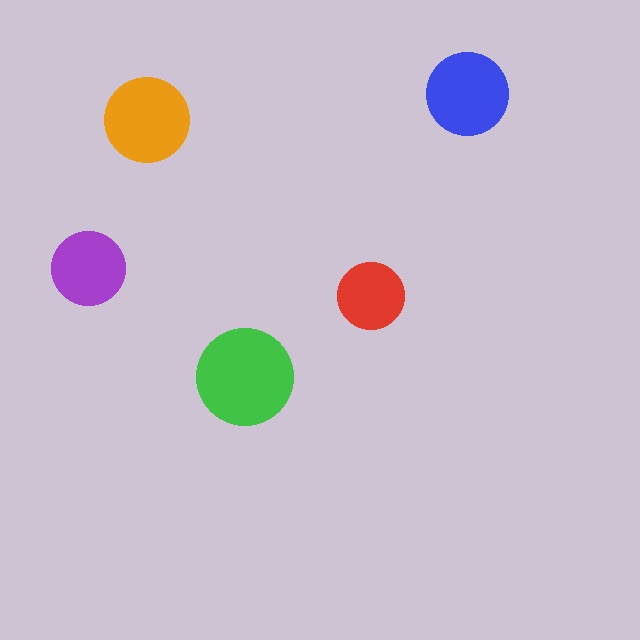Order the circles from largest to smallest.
the green one, the orange one, the blue one, the purple one, the red one.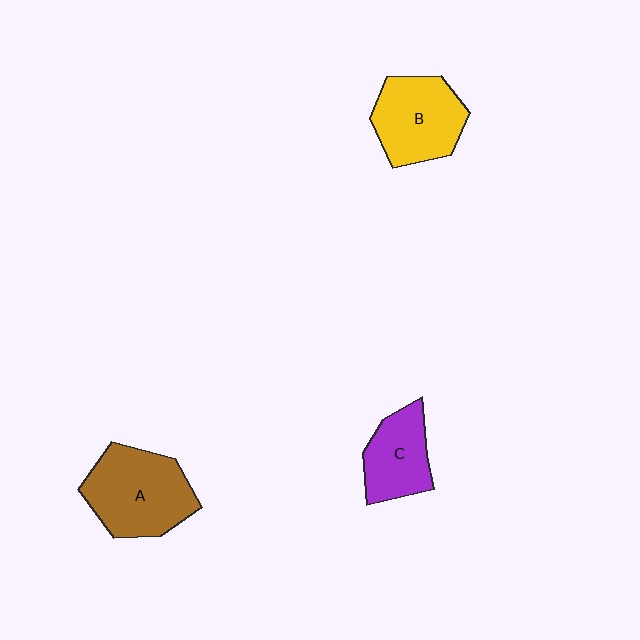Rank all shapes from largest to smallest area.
From largest to smallest: A (brown), B (yellow), C (purple).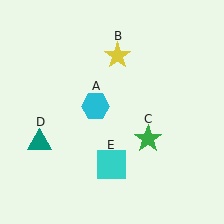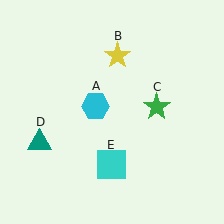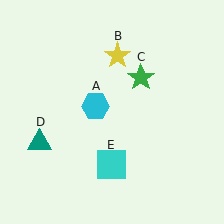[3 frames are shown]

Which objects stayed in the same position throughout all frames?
Cyan hexagon (object A) and yellow star (object B) and teal triangle (object D) and cyan square (object E) remained stationary.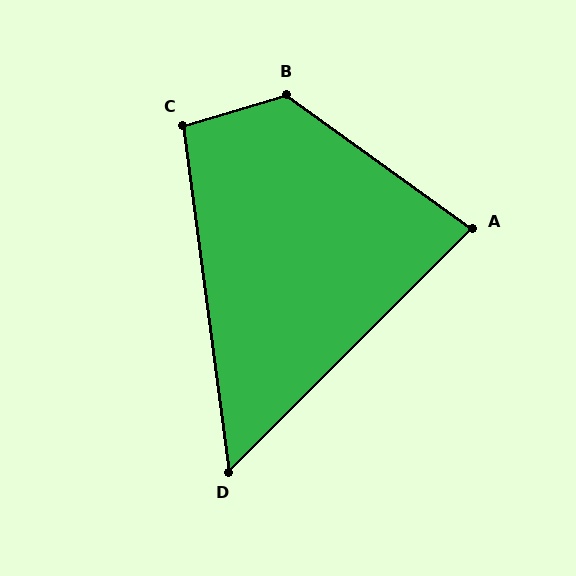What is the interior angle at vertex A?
Approximately 81 degrees (acute).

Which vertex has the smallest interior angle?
D, at approximately 53 degrees.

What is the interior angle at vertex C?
Approximately 99 degrees (obtuse).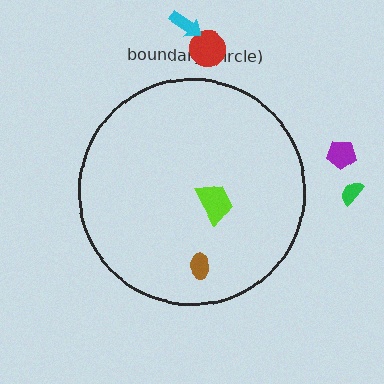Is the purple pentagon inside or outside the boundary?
Outside.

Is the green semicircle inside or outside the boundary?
Outside.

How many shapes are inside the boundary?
2 inside, 4 outside.